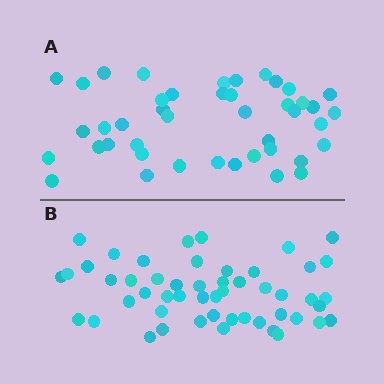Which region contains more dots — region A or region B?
Region B (the bottom region) has more dots.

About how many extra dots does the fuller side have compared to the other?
Region B has roughly 8 or so more dots than region A.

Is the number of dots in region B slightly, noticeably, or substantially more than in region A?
Region B has only slightly more — the two regions are fairly close. The ratio is roughly 1.2 to 1.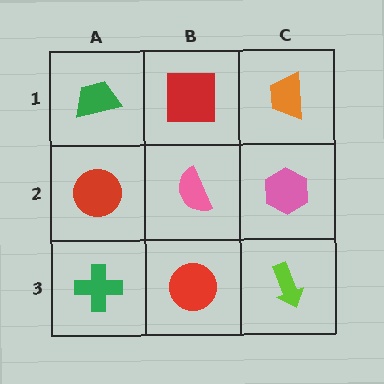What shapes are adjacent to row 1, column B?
A pink semicircle (row 2, column B), a green trapezoid (row 1, column A), an orange trapezoid (row 1, column C).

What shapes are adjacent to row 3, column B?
A pink semicircle (row 2, column B), a green cross (row 3, column A), a lime arrow (row 3, column C).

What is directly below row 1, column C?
A pink hexagon.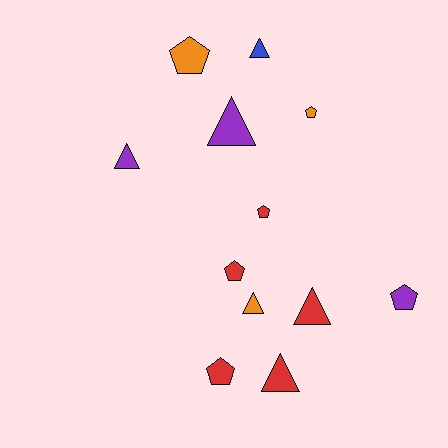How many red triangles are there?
There are 2 red triangles.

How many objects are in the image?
There are 12 objects.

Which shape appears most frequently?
Triangle, with 6 objects.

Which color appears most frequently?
Red, with 5 objects.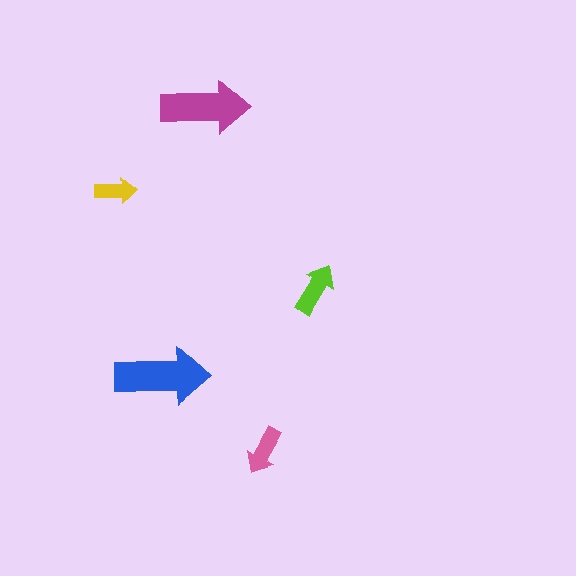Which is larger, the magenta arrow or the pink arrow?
The magenta one.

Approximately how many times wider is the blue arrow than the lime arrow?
About 2 times wider.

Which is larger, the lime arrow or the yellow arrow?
The lime one.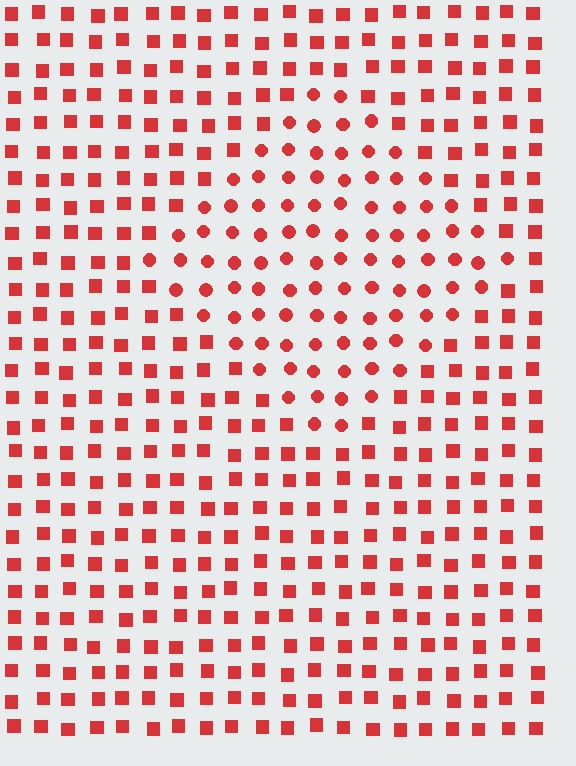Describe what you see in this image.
The image is filled with small red elements arranged in a uniform grid. A diamond-shaped region contains circles, while the surrounding area contains squares. The boundary is defined purely by the change in element shape.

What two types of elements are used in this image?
The image uses circles inside the diamond region and squares outside it.